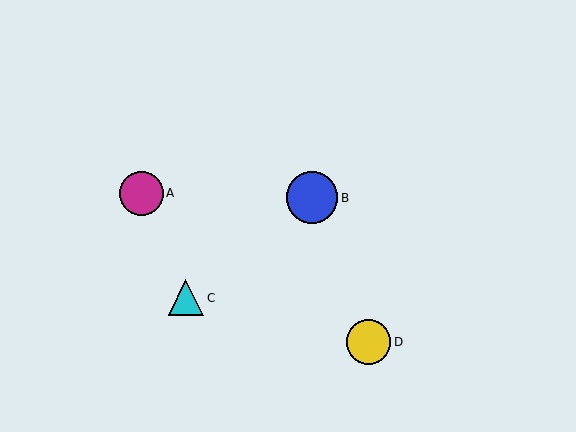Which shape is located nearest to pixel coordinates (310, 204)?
The blue circle (labeled B) at (312, 198) is nearest to that location.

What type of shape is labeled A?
Shape A is a magenta circle.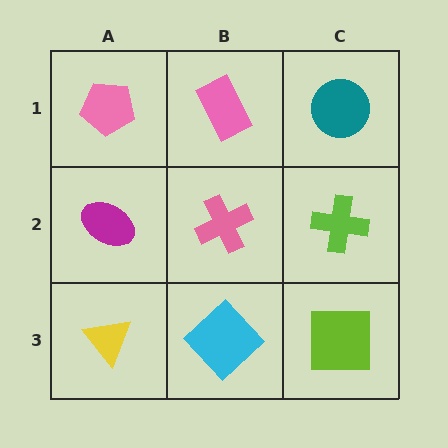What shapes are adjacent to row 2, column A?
A pink pentagon (row 1, column A), a yellow triangle (row 3, column A), a pink cross (row 2, column B).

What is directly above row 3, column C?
A lime cross.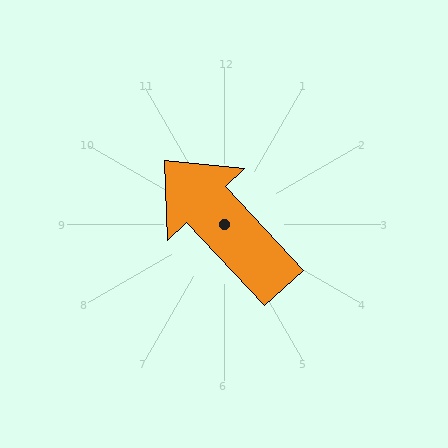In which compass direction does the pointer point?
Northwest.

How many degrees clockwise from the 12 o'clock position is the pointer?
Approximately 317 degrees.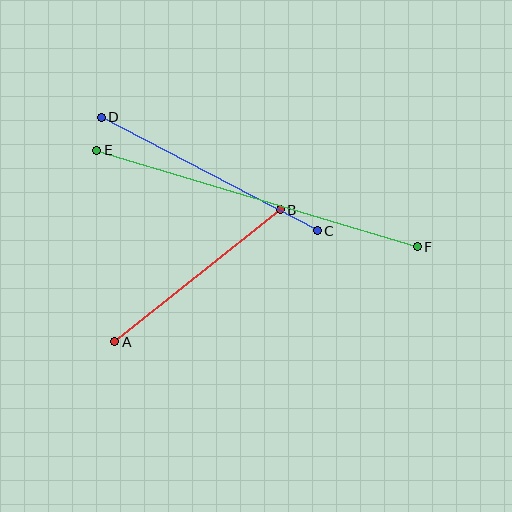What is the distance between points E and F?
The distance is approximately 334 pixels.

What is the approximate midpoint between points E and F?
The midpoint is at approximately (257, 198) pixels.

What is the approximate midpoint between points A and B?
The midpoint is at approximately (198, 276) pixels.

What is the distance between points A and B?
The distance is approximately 212 pixels.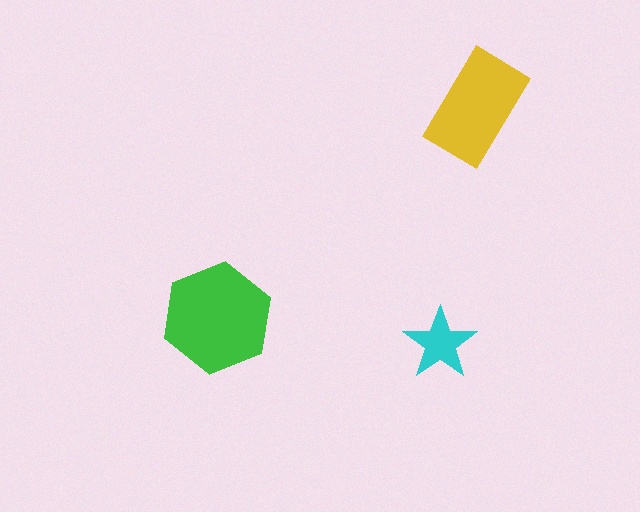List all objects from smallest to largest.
The cyan star, the yellow rectangle, the green hexagon.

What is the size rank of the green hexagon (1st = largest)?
1st.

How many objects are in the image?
There are 3 objects in the image.